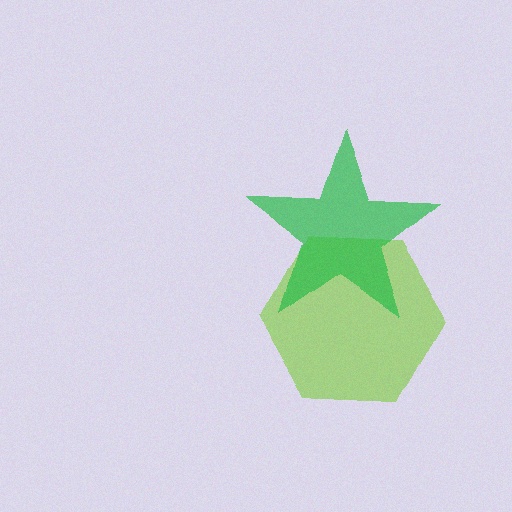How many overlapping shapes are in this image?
There are 2 overlapping shapes in the image.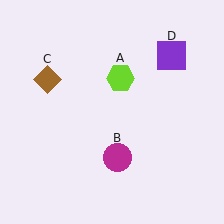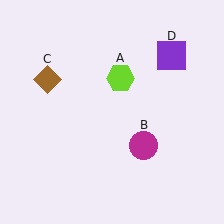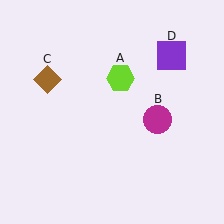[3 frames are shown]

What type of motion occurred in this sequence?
The magenta circle (object B) rotated counterclockwise around the center of the scene.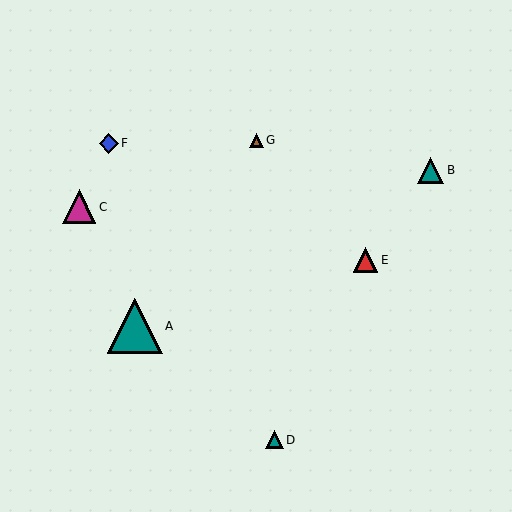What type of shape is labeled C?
Shape C is a magenta triangle.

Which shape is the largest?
The teal triangle (labeled A) is the largest.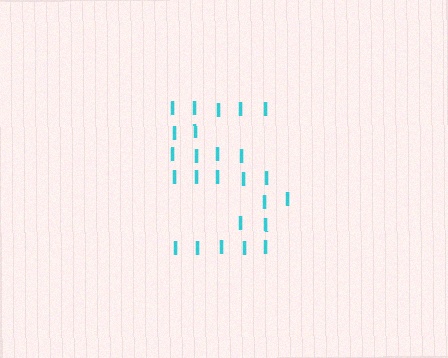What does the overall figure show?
The overall figure shows the digit 5.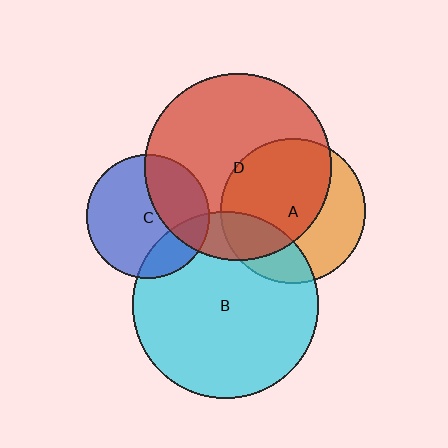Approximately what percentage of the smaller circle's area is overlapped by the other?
Approximately 15%.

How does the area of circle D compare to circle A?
Approximately 1.7 times.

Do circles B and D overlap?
Yes.